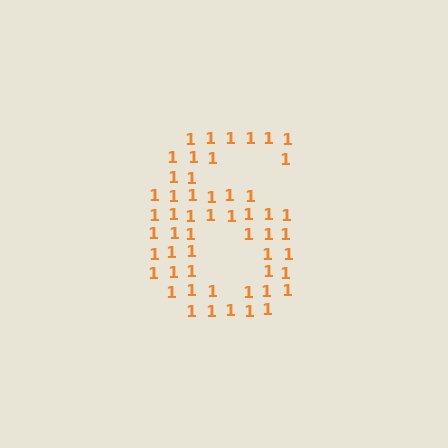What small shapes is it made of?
It is made of small digit 1's.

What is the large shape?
The large shape is the digit 6.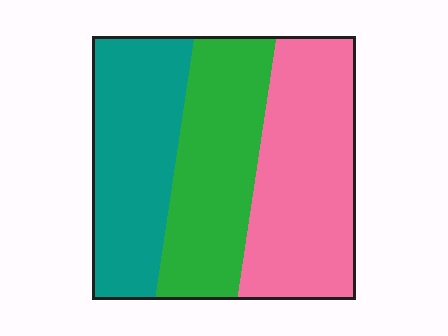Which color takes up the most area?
Pink, at roughly 40%.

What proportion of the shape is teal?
Teal takes up about one third (1/3) of the shape.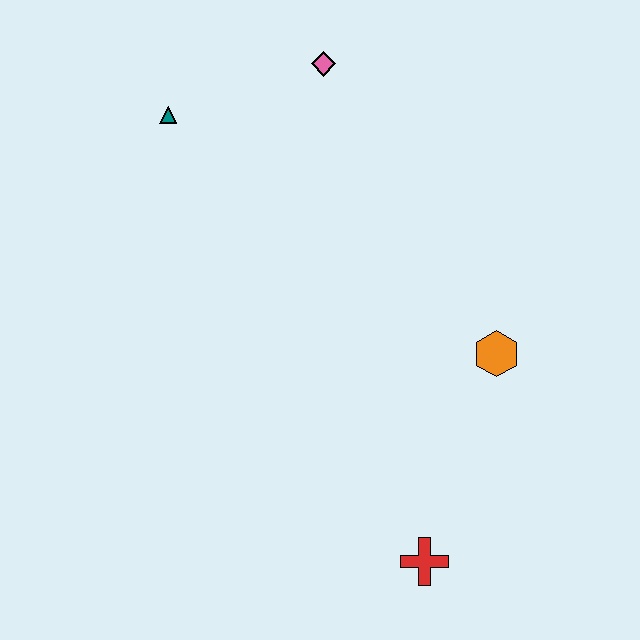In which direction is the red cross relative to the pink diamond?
The red cross is below the pink diamond.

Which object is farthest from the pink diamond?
The red cross is farthest from the pink diamond.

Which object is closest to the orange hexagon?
The red cross is closest to the orange hexagon.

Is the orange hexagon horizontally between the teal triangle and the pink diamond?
No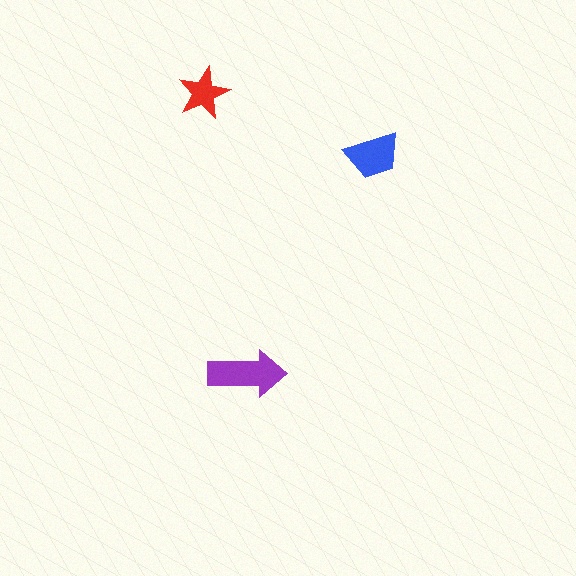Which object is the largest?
The purple arrow.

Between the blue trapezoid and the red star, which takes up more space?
The blue trapezoid.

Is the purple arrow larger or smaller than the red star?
Larger.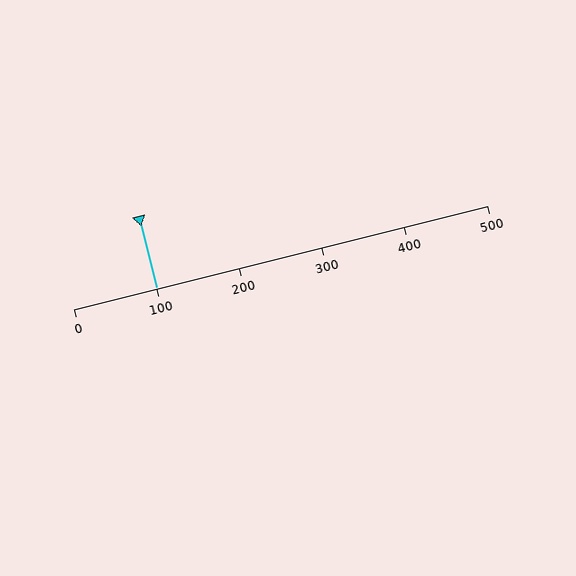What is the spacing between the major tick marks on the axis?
The major ticks are spaced 100 apart.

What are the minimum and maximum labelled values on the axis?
The axis runs from 0 to 500.